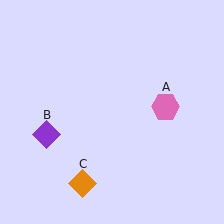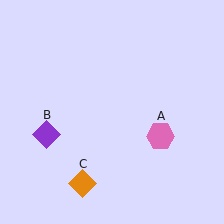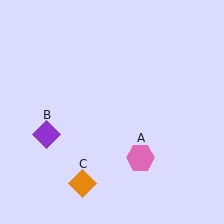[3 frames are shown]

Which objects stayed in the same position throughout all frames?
Purple diamond (object B) and orange diamond (object C) remained stationary.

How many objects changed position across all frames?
1 object changed position: pink hexagon (object A).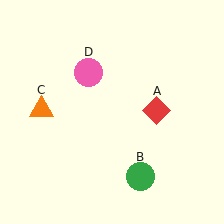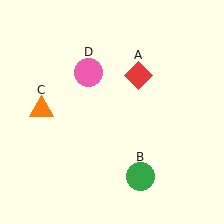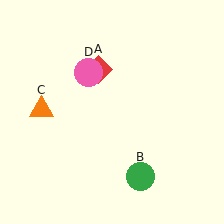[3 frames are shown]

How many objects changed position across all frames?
1 object changed position: red diamond (object A).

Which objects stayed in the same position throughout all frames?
Green circle (object B) and orange triangle (object C) and pink circle (object D) remained stationary.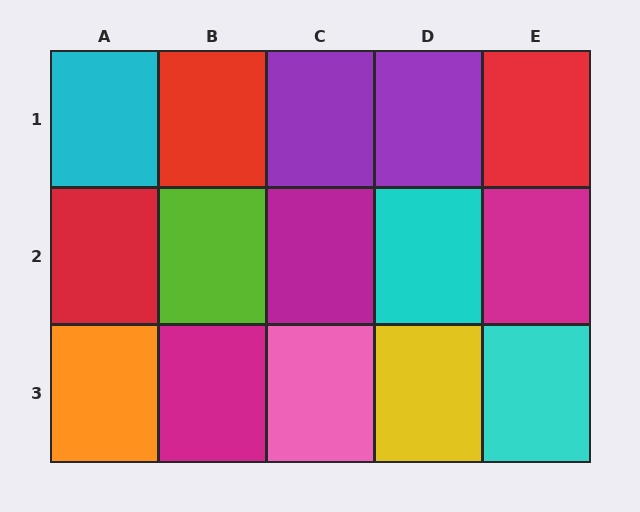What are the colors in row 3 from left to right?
Orange, magenta, pink, yellow, cyan.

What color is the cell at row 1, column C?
Purple.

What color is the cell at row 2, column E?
Magenta.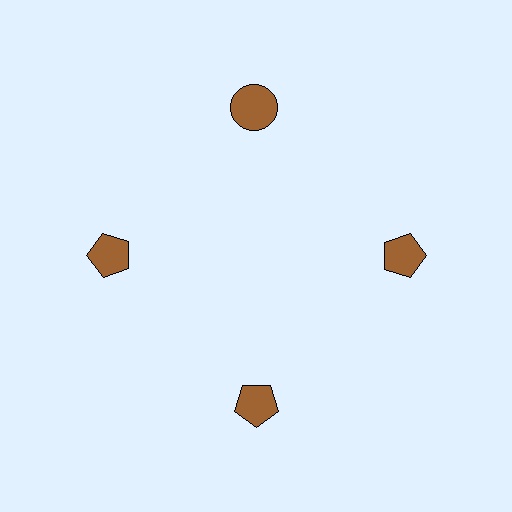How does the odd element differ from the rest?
It has a different shape: circle instead of pentagon.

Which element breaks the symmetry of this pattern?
The brown circle at roughly the 12 o'clock position breaks the symmetry. All other shapes are brown pentagons.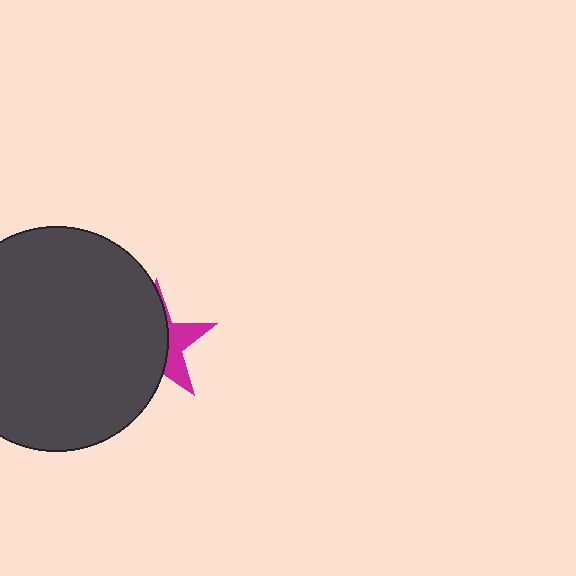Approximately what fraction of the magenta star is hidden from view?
Roughly 66% of the magenta star is hidden behind the dark gray circle.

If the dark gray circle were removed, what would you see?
You would see the complete magenta star.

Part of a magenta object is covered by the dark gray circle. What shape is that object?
It is a star.